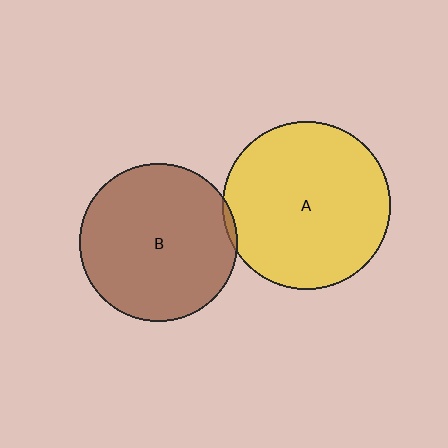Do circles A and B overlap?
Yes.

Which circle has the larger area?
Circle A (yellow).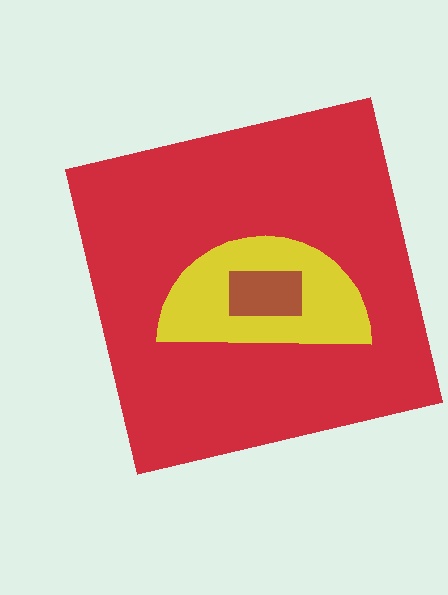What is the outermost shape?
The red square.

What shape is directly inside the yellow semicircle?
The brown rectangle.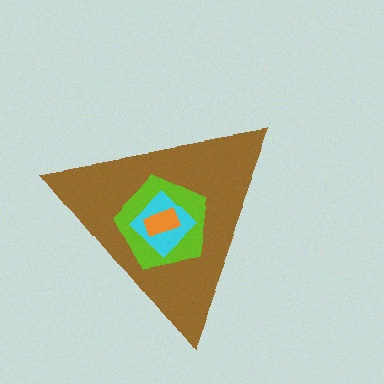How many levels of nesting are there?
4.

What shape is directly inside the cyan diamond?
The orange rectangle.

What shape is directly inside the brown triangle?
The lime pentagon.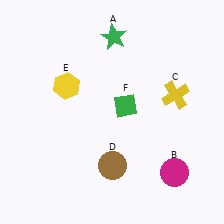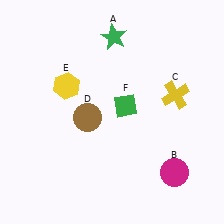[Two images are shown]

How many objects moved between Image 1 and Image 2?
1 object moved between the two images.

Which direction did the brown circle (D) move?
The brown circle (D) moved up.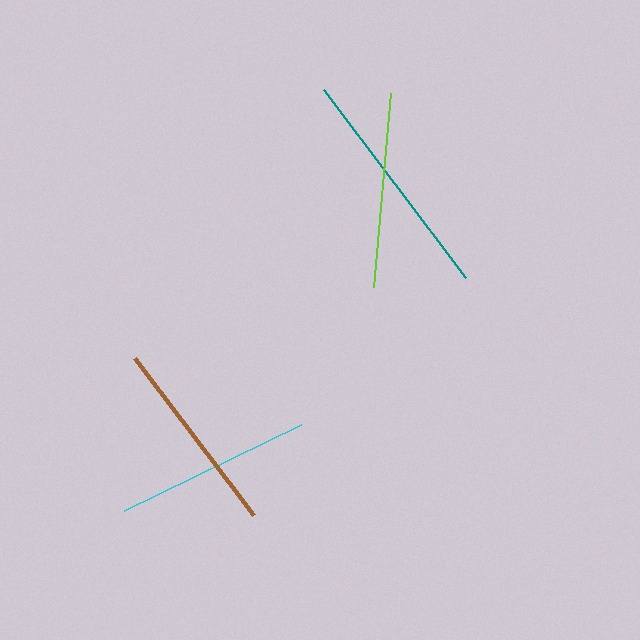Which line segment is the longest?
The teal line is the longest at approximately 235 pixels.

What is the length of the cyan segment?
The cyan segment is approximately 197 pixels long.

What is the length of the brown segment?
The brown segment is approximately 197 pixels long.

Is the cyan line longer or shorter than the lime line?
The cyan line is longer than the lime line.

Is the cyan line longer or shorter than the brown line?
The cyan line is longer than the brown line.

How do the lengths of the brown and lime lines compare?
The brown and lime lines are approximately the same length.